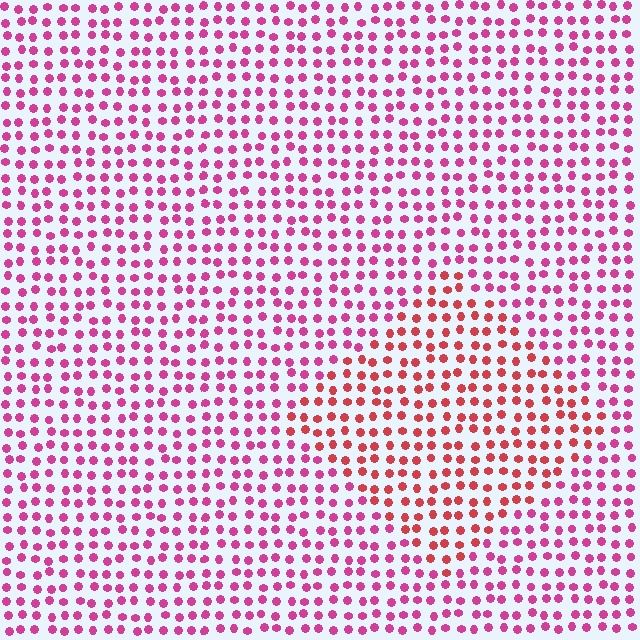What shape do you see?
I see a diamond.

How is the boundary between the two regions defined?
The boundary is defined purely by a slight shift in hue (about 31 degrees). Spacing, size, and orientation are identical on both sides.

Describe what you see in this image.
The image is filled with small magenta elements in a uniform arrangement. A diamond-shaped region is visible where the elements are tinted to a slightly different hue, forming a subtle color boundary.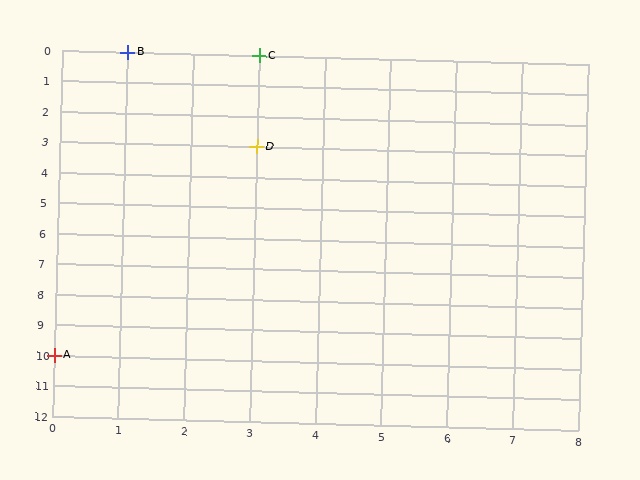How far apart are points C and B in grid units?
Points C and B are 2 columns apart.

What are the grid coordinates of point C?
Point C is at grid coordinates (3, 0).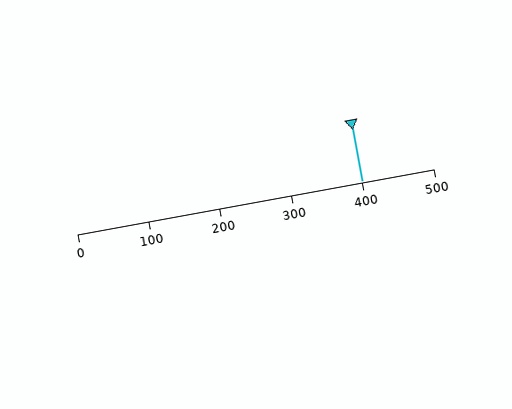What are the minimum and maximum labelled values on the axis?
The axis runs from 0 to 500.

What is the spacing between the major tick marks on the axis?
The major ticks are spaced 100 apart.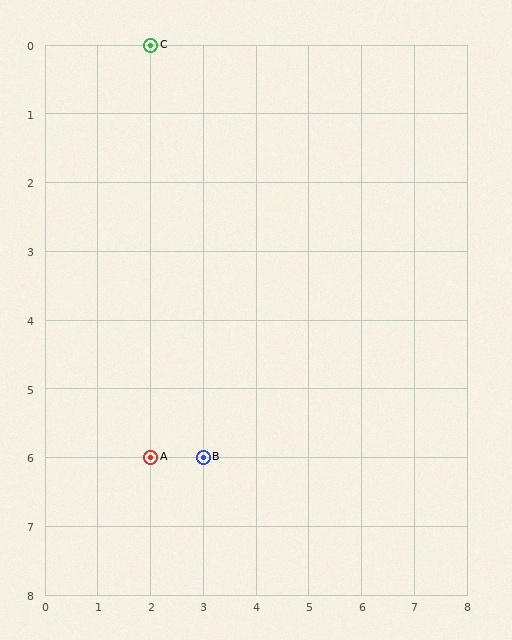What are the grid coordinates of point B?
Point B is at grid coordinates (3, 6).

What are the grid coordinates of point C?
Point C is at grid coordinates (2, 0).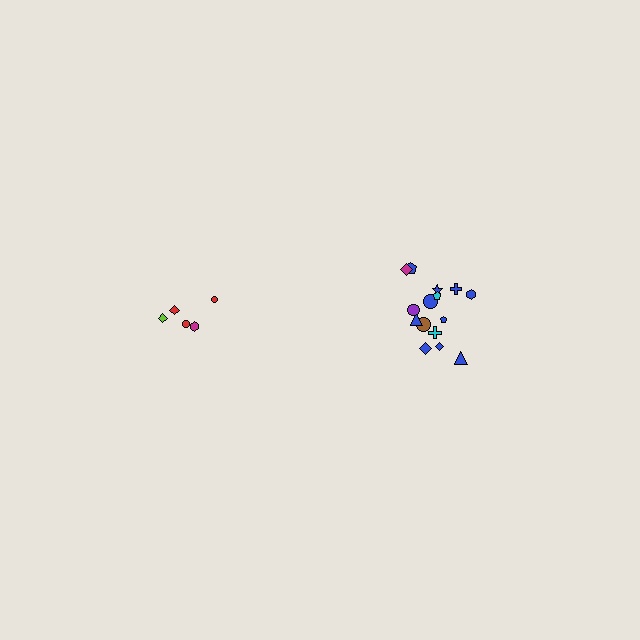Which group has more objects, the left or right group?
The right group.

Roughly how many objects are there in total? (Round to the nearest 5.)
Roughly 20 objects in total.